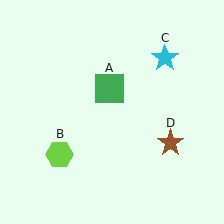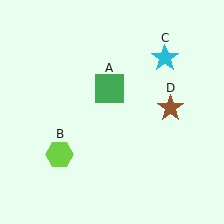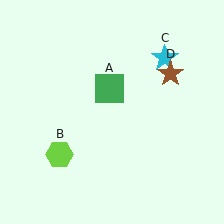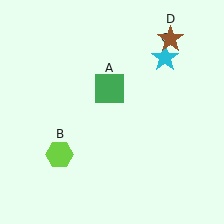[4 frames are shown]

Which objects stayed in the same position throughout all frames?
Green square (object A) and lime hexagon (object B) and cyan star (object C) remained stationary.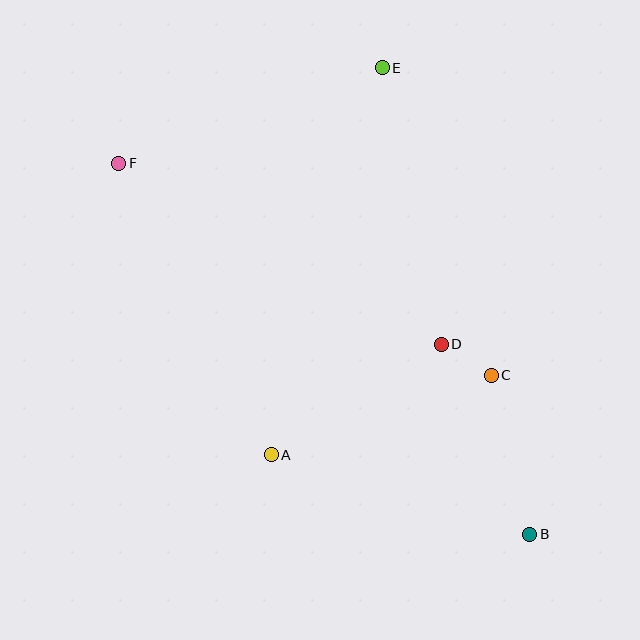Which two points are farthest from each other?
Points B and F are farthest from each other.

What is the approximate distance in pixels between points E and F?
The distance between E and F is approximately 280 pixels.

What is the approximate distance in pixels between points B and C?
The distance between B and C is approximately 164 pixels.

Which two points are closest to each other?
Points C and D are closest to each other.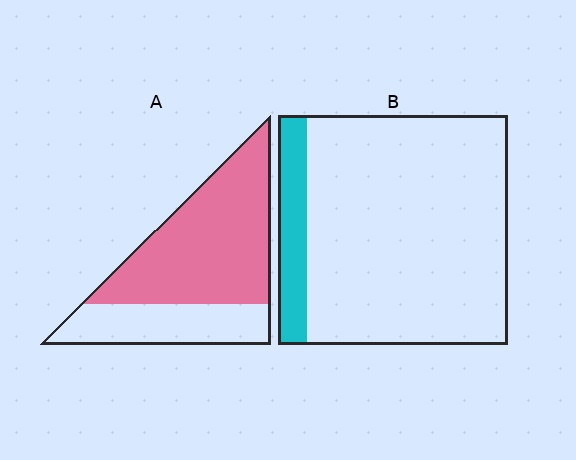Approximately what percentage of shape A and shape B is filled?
A is approximately 70% and B is approximately 15%.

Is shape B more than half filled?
No.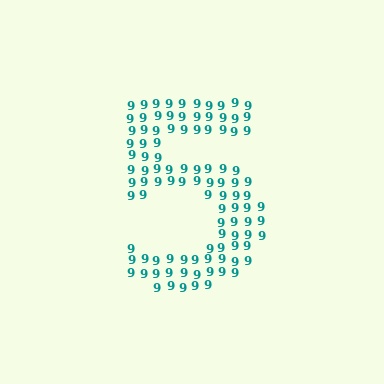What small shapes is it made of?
It is made of small digit 9's.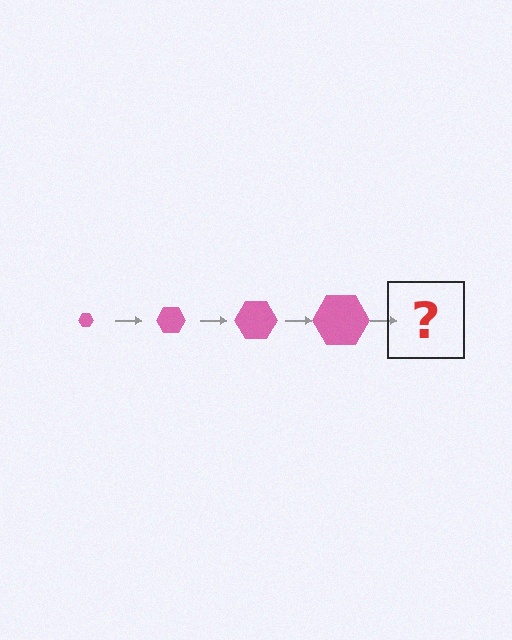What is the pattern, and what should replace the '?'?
The pattern is that the hexagon gets progressively larger each step. The '?' should be a pink hexagon, larger than the previous one.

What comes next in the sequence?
The next element should be a pink hexagon, larger than the previous one.